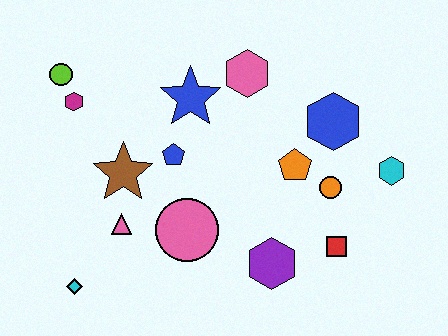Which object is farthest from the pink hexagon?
The cyan diamond is farthest from the pink hexagon.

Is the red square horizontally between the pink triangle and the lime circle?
No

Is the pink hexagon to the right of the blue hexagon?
No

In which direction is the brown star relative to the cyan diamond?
The brown star is above the cyan diamond.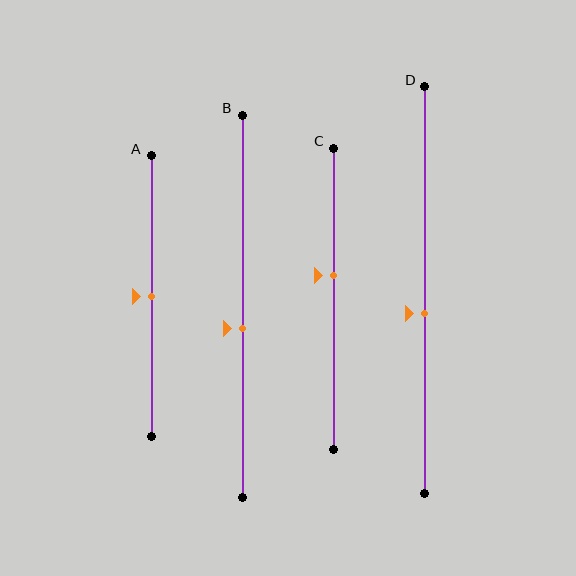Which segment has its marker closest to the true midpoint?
Segment A has its marker closest to the true midpoint.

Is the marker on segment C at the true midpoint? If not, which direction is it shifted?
No, the marker on segment C is shifted upward by about 8% of the segment length.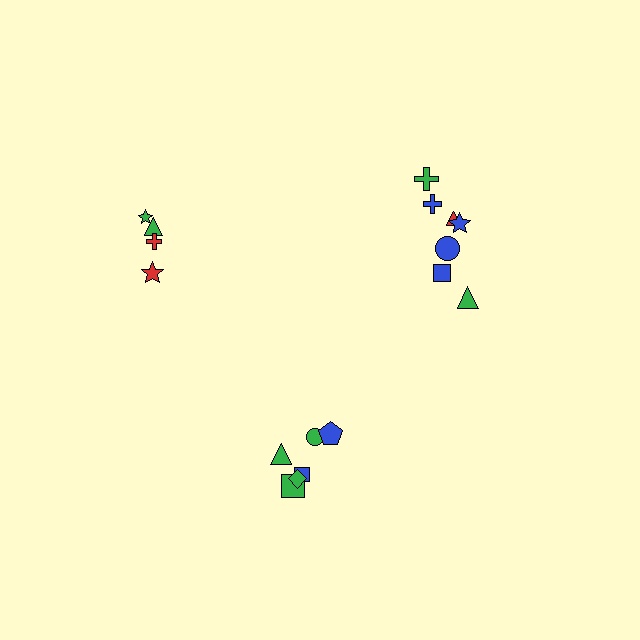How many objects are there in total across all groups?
There are 17 objects.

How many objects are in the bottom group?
There are 6 objects.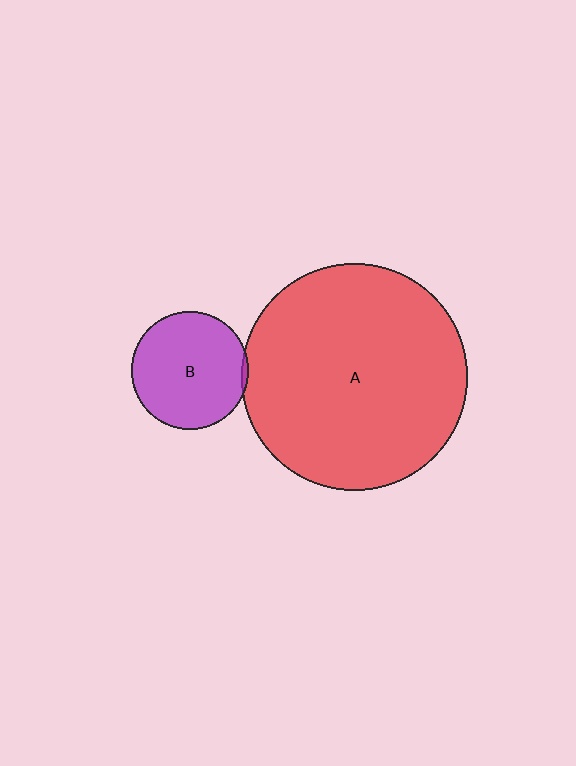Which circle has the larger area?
Circle A (red).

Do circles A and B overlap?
Yes.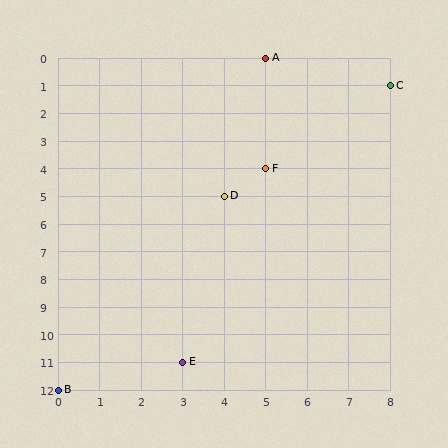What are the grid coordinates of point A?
Point A is at grid coordinates (5, 0).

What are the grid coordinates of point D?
Point D is at grid coordinates (4, 5).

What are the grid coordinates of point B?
Point B is at grid coordinates (0, 12).